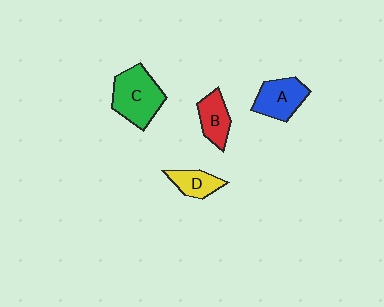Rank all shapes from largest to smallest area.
From largest to smallest: C (green), A (blue), B (red), D (yellow).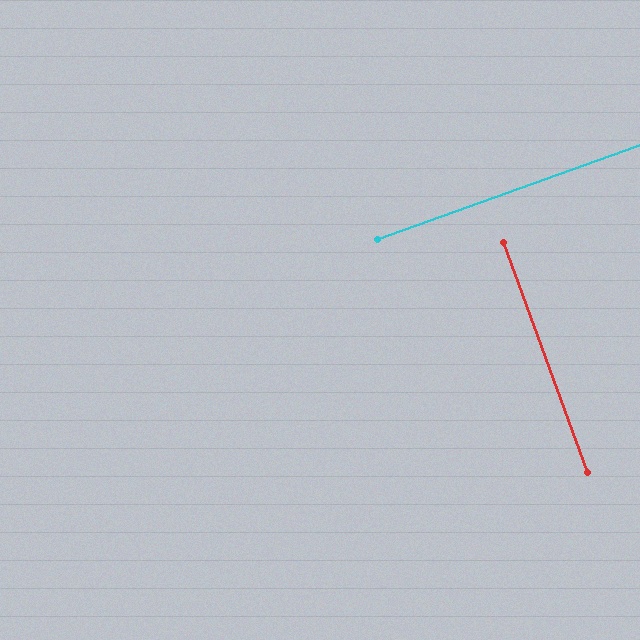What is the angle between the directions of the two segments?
Approximately 90 degrees.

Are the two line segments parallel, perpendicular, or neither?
Perpendicular — they meet at approximately 90°.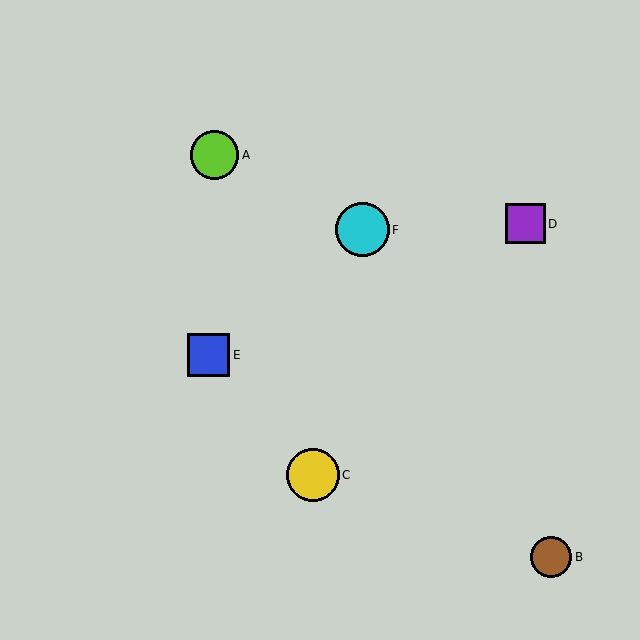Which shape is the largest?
The cyan circle (labeled F) is the largest.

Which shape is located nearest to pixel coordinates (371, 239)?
The cyan circle (labeled F) at (362, 230) is nearest to that location.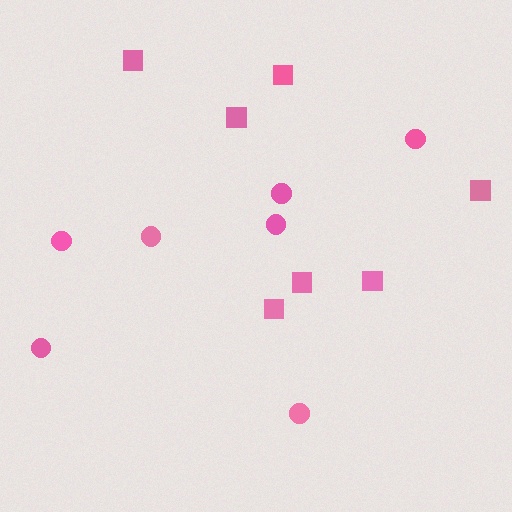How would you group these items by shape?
There are 2 groups: one group of circles (7) and one group of squares (7).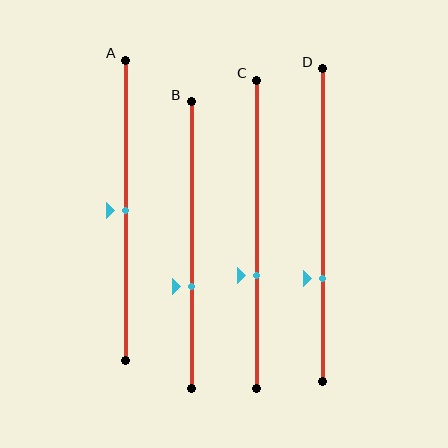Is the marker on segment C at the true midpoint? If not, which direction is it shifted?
No, the marker on segment C is shifted downward by about 13% of the segment length.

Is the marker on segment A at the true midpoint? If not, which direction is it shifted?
Yes, the marker on segment A is at the true midpoint.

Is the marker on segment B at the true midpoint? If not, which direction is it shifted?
No, the marker on segment B is shifted downward by about 15% of the segment length.